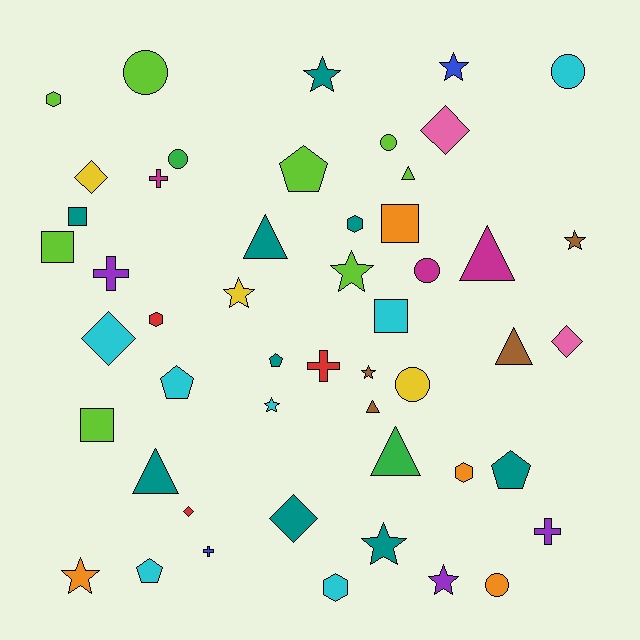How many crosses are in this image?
There are 5 crosses.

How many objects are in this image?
There are 50 objects.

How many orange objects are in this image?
There are 4 orange objects.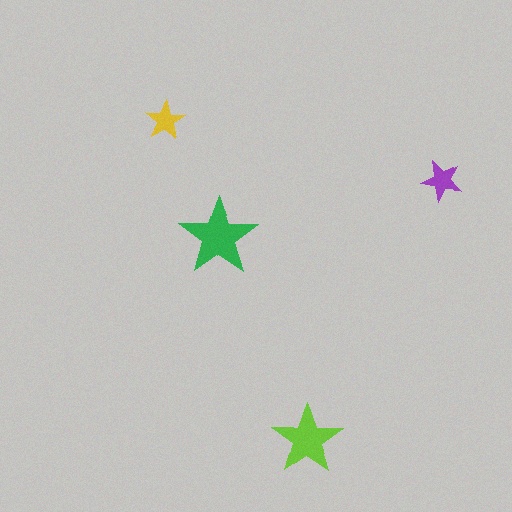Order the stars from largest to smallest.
the green one, the lime one, the purple one, the yellow one.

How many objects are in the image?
There are 4 objects in the image.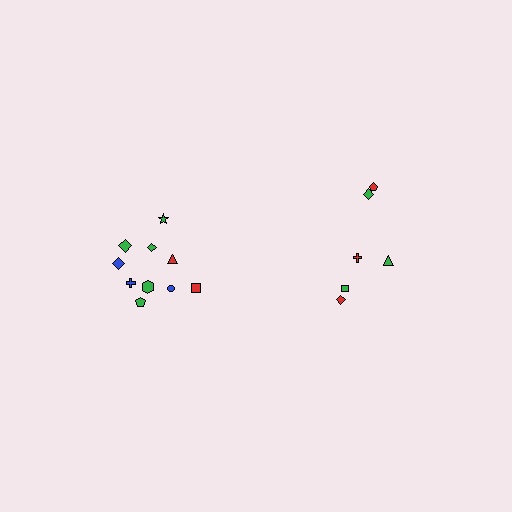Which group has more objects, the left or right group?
The left group.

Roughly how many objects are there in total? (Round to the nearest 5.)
Roughly 15 objects in total.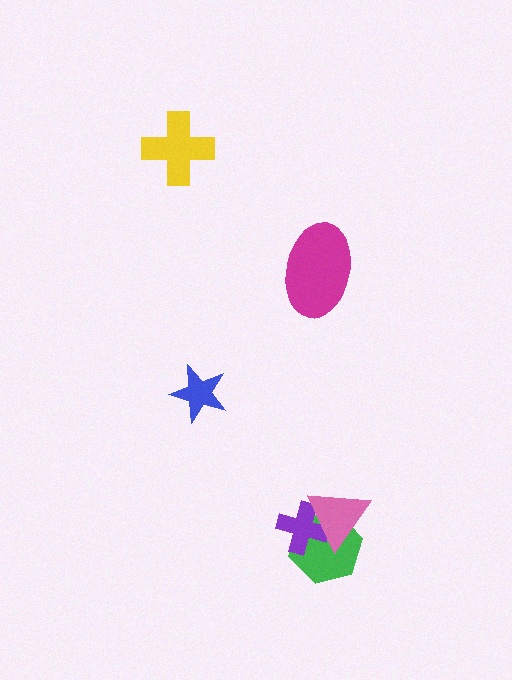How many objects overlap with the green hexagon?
2 objects overlap with the green hexagon.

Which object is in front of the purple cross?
The pink triangle is in front of the purple cross.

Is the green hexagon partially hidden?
Yes, it is partially covered by another shape.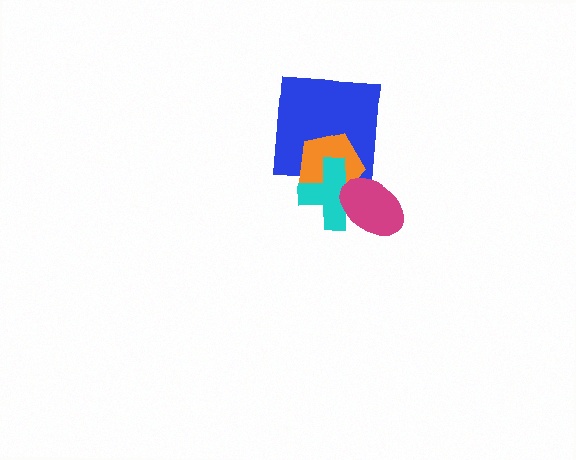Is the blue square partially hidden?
Yes, it is partially covered by another shape.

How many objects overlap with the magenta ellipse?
2 objects overlap with the magenta ellipse.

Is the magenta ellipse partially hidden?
No, no other shape covers it.